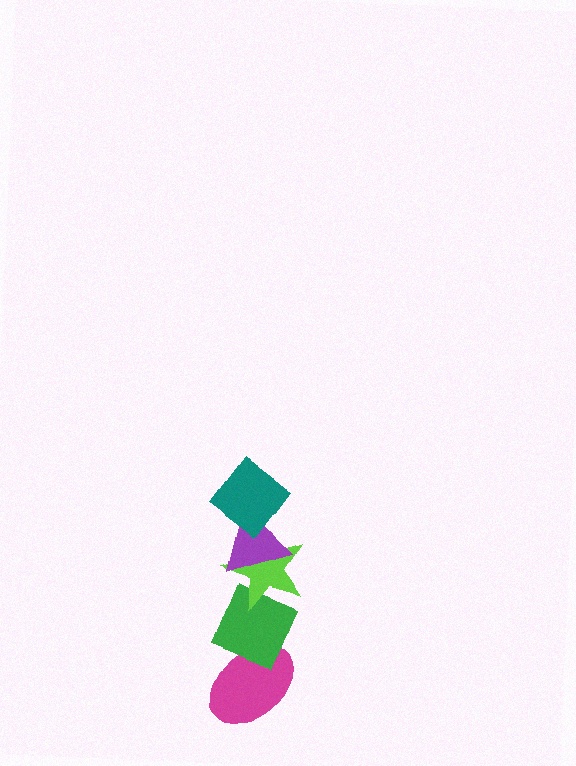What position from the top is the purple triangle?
The purple triangle is 2nd from the top.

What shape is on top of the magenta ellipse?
The green diamond is on top of the magenta ellipse.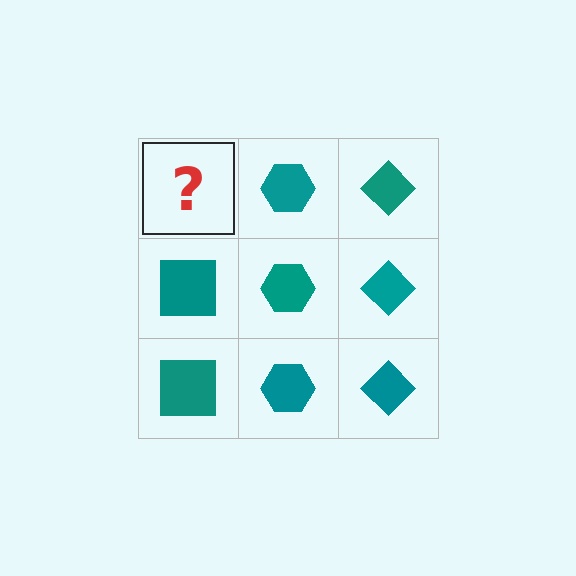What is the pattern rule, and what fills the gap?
The rule is that each column has a consistent shape. The gap should be filled with a teal square.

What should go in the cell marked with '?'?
The missing cell should contain a teal square.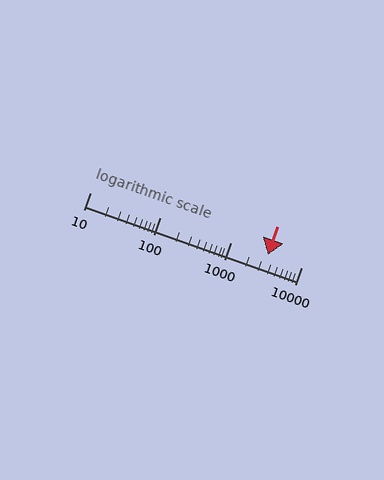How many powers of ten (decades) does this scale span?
The scale spans 3 decades, from 10 to 10000.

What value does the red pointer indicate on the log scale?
The pointer indicates approximately 3300.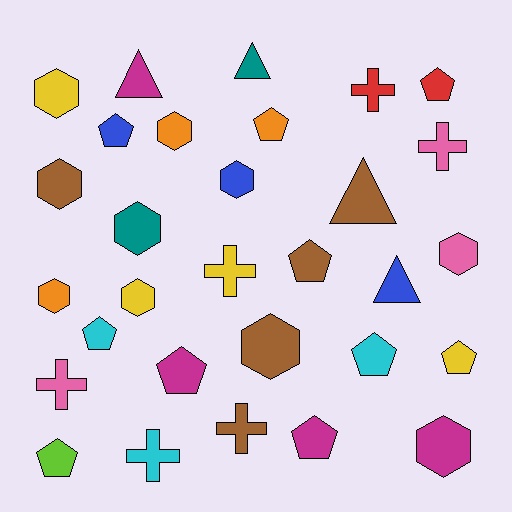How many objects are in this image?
There are 30 objects.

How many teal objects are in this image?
There are 2 teal objects.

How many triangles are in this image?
There are 4 triangles.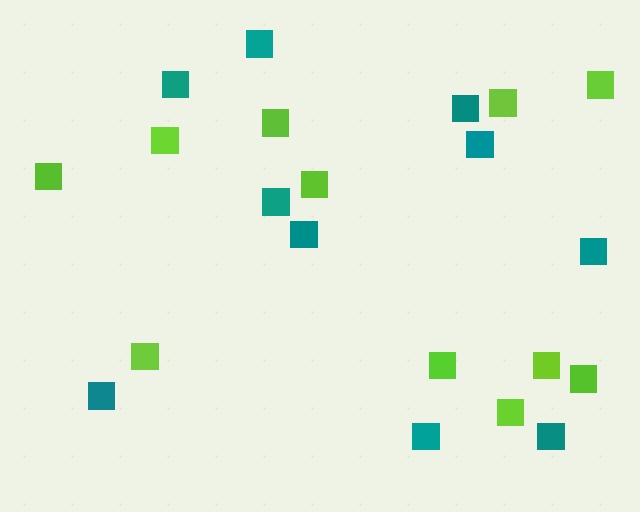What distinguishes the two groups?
There are 2 groups: one group of lime squares (11) and one group of teal squares (10).